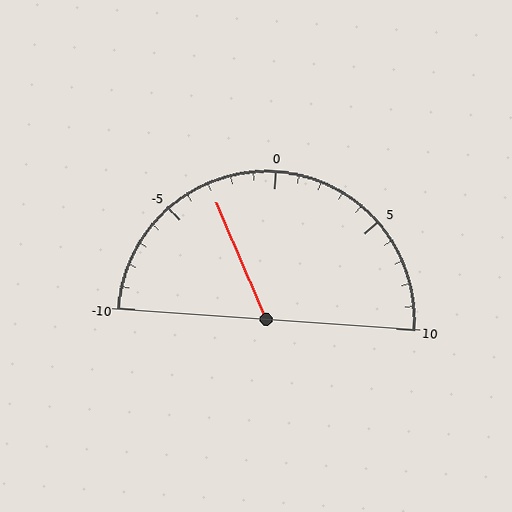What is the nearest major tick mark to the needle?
The nearest major tick mark is -5.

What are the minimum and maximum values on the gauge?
The gauge ranges from -10 to 10.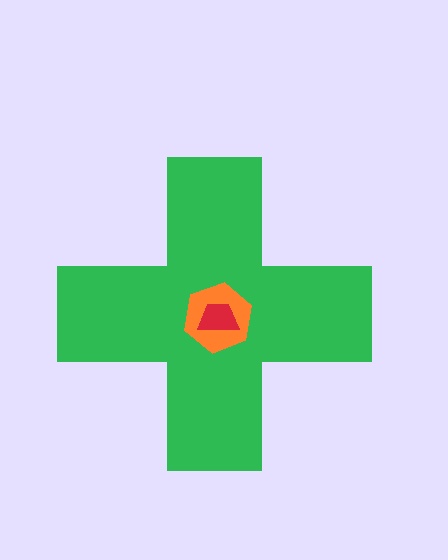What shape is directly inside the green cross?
The orange hexagon.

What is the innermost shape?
The red trapezoid.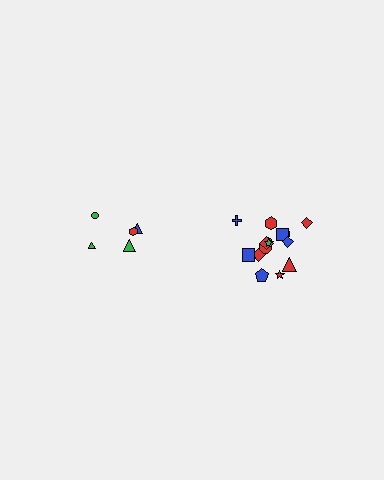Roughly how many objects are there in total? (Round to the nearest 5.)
Roughly 20 objects in total.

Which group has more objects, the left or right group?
The right group.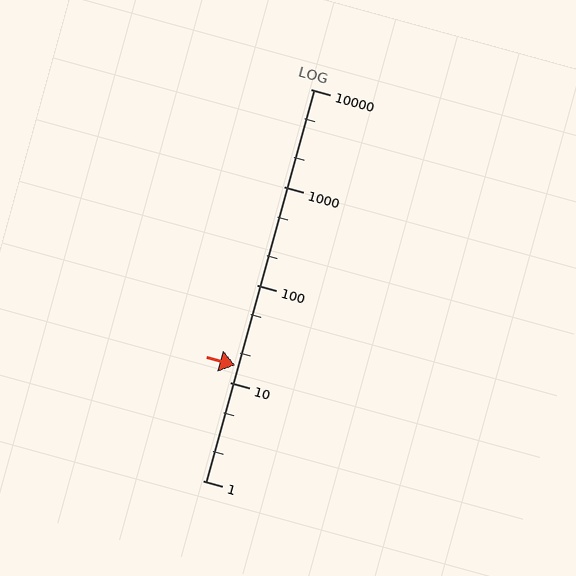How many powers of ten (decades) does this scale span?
The scale spans 4 decades, from 1 to 10000.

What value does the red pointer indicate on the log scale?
The pointer indicates approximately 15.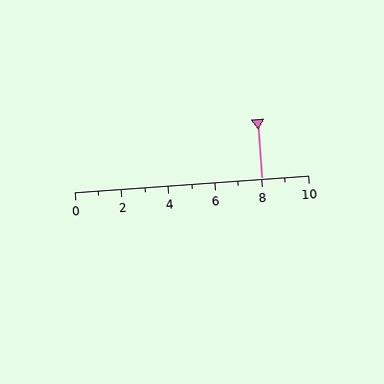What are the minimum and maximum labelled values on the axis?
The axis runs from 0 to 10.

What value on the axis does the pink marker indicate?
The marker indicates approximately 8.